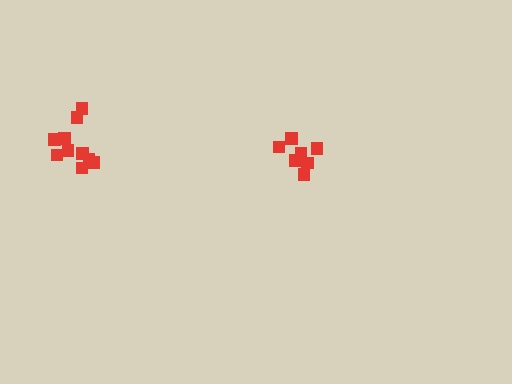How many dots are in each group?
Group 1: 7 dots, Group 2: 10 dots (17 total).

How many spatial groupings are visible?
There are 2 spatial groupings.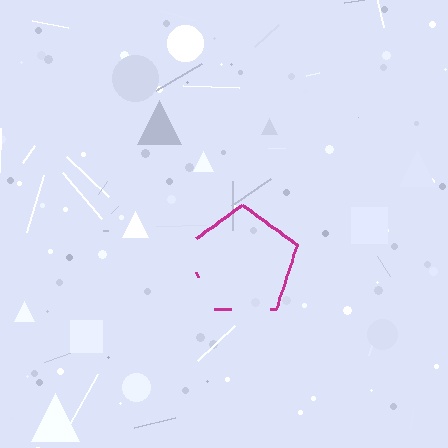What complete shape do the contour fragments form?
The contour fragments form a pentagon.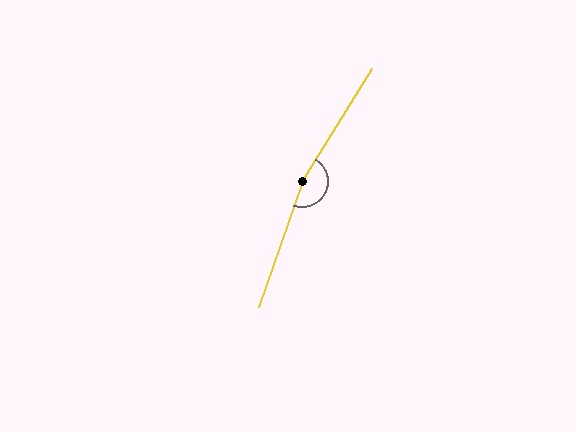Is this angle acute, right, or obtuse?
It is obtuse.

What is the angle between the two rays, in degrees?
Approximately 167 degrees.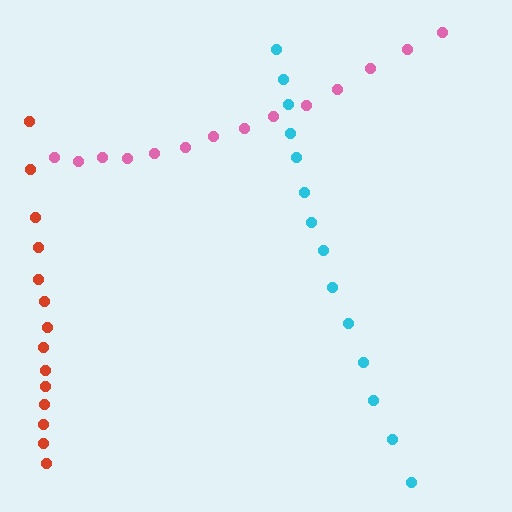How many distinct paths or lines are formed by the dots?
There are 3 distinct paths.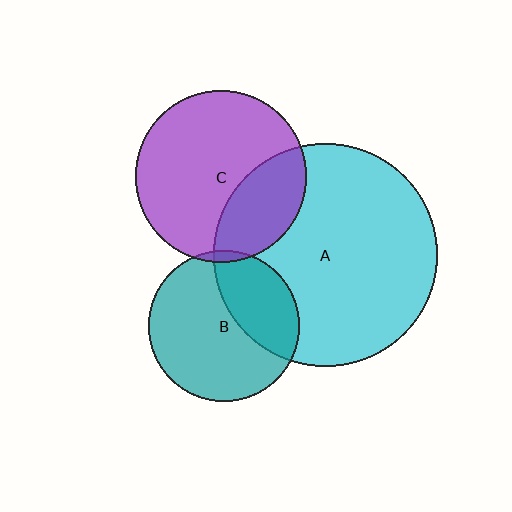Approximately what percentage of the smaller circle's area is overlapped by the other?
Approximately 35%.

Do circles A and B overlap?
Yes.